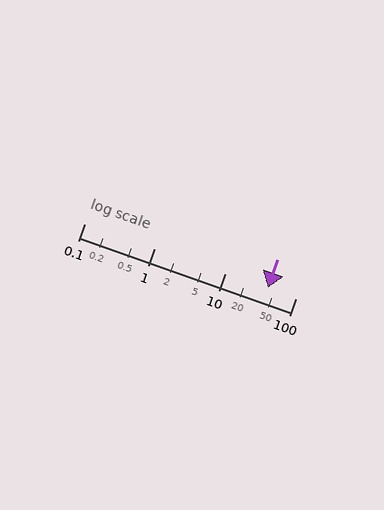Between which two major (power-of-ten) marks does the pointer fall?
The pointer is between 10 and 100.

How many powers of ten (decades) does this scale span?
The scale spans 3 decades, from 0.1 to 100.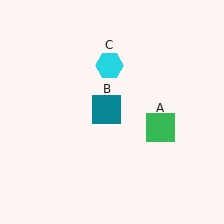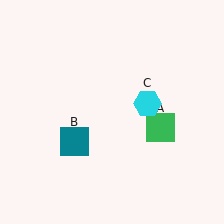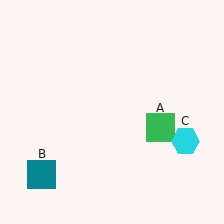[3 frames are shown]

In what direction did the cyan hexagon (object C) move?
The cyan hexagon (object C) moved down and to the right.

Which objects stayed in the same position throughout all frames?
Green square (object A) remained stationary.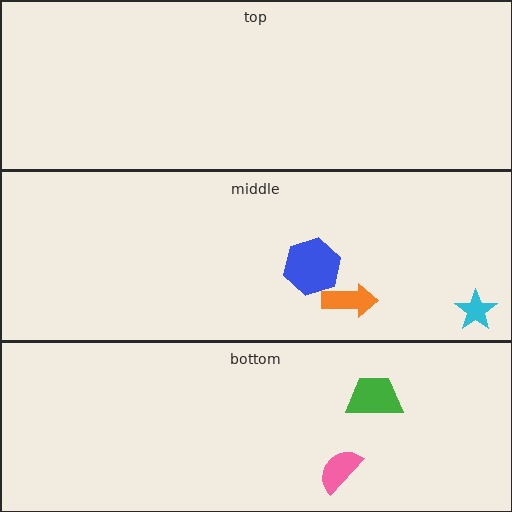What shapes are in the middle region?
The cyan star, the orange arrow, the blue hexagon.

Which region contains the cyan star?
The middle region.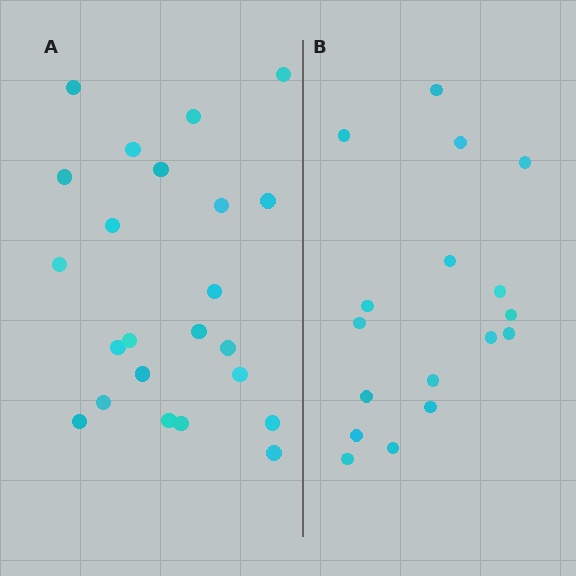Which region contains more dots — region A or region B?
Region A (the left region) has more dots.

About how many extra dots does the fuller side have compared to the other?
Region A has about 6 more dots than region B.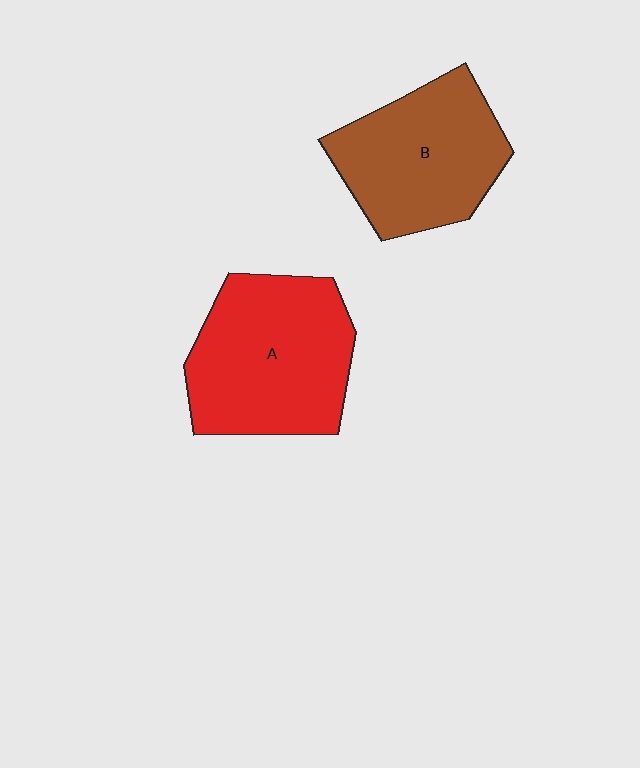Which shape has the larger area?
Shape A (red).